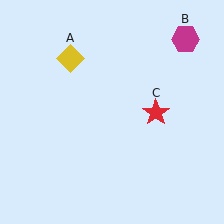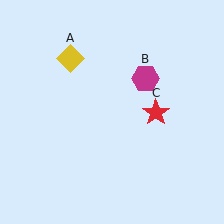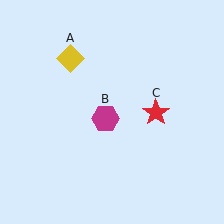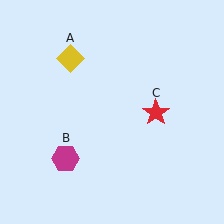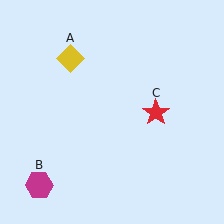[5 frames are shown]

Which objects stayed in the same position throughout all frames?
Yellow diamond (object A) and red star (object C) remained stationary.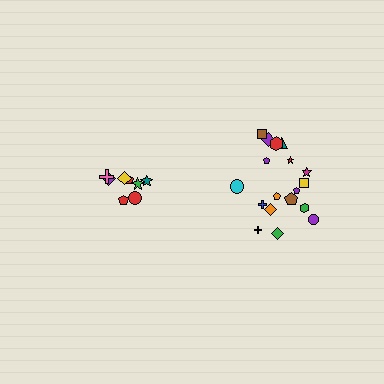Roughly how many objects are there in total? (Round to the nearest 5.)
Roughly 25 objects in total.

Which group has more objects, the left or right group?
The right group.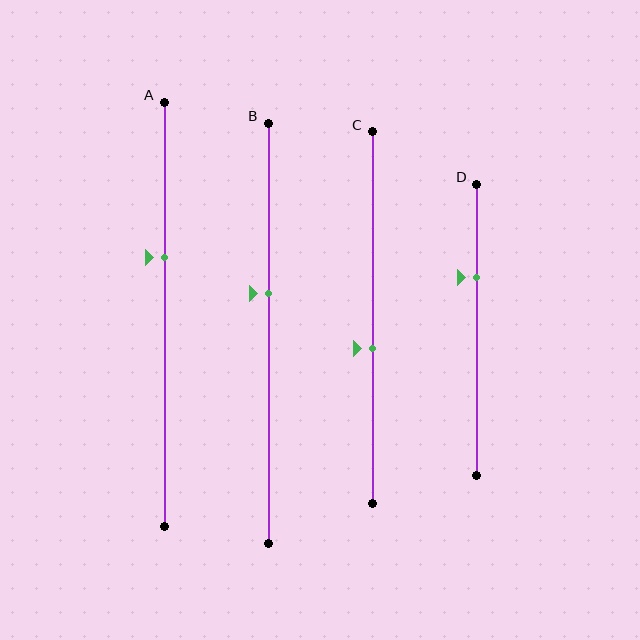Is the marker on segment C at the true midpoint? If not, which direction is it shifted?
No, the marker on segment C is shifted downward by about 8% of the segment length.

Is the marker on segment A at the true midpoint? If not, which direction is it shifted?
No, the marker on segment A is shifted upward by about 13% of the segment length.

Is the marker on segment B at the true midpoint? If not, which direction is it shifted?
No, the marker on segment B is shifted upward by about 10% of the segment length.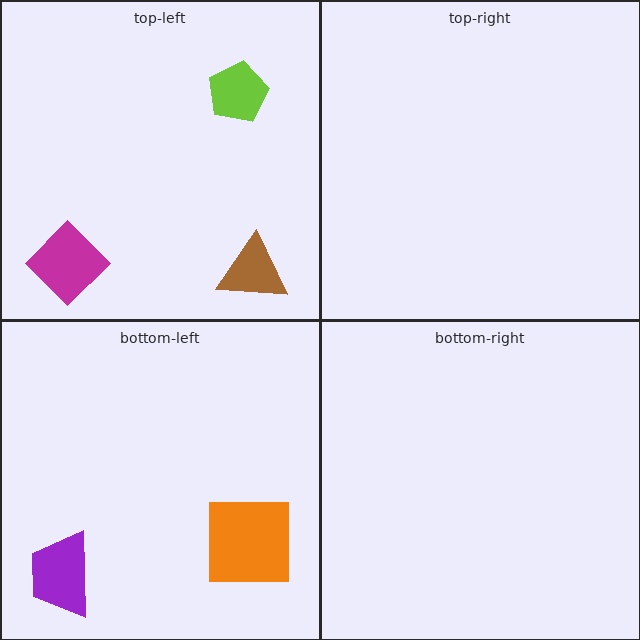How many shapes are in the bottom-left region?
2.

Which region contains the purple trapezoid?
The bottom-left region.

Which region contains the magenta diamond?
The top-left region.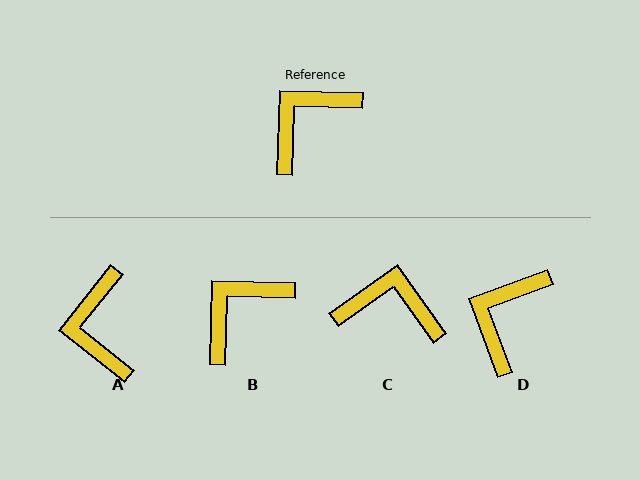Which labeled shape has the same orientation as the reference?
B.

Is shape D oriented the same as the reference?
No, it is off by about 22 degrees.